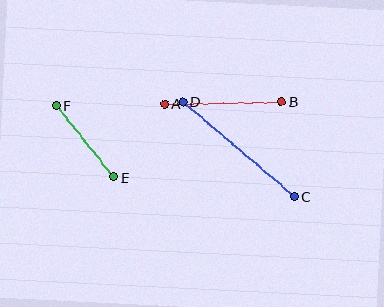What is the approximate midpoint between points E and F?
The midpoint is at approximately (85, 141) pixels.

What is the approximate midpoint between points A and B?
The midpoint is at approximately (223, 103) pixels.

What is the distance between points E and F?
The distance is approximately 91 pixels.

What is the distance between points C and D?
The distance is approximately 146 pixels.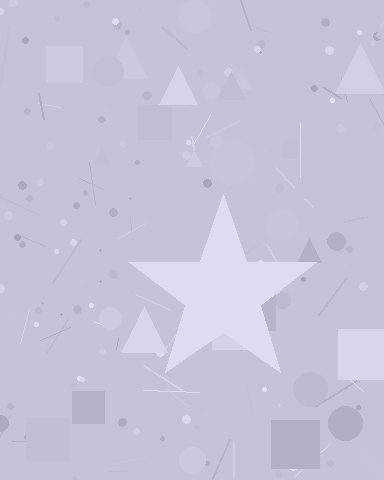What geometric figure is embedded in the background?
A star is embedded in the background.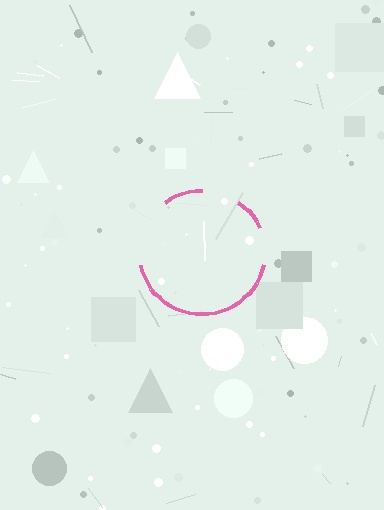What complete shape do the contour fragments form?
The contour fragments form a circle.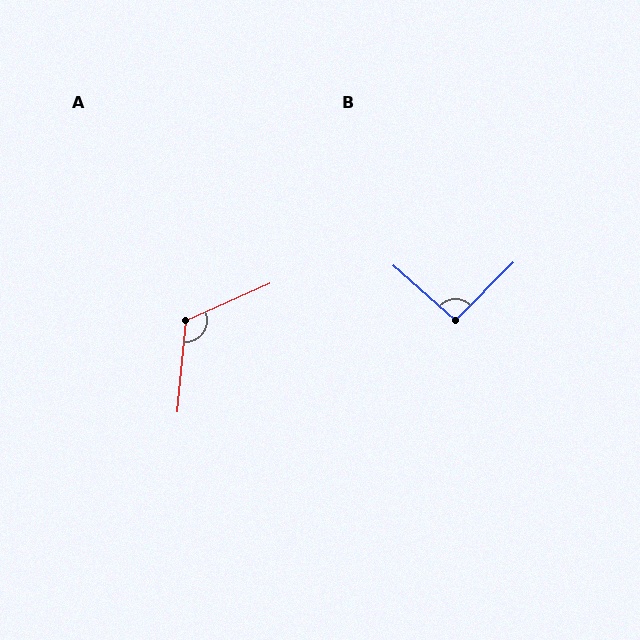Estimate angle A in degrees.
Approximately 120 degrees.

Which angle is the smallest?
B, at approximately 93 degrees.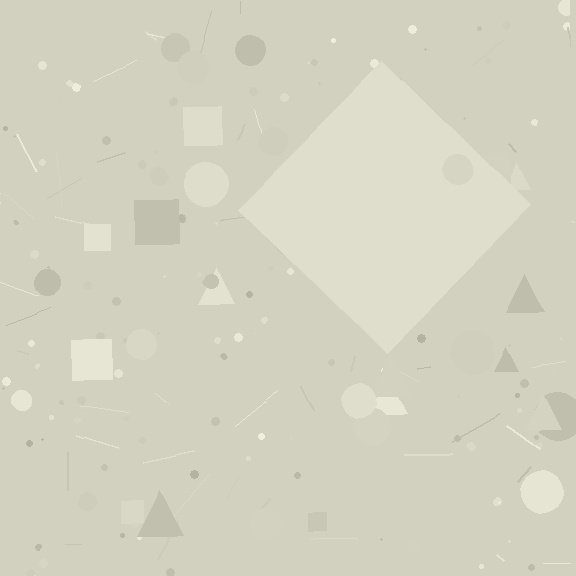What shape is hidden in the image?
A diamond is hidden in the image.